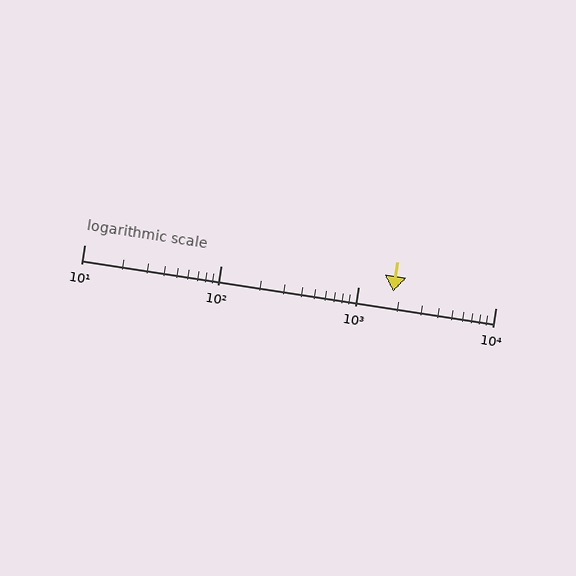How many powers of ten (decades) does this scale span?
The scale spans 3 decades, from 10 to 10000.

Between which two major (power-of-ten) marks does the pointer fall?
The pointer is between 1000 and 10000.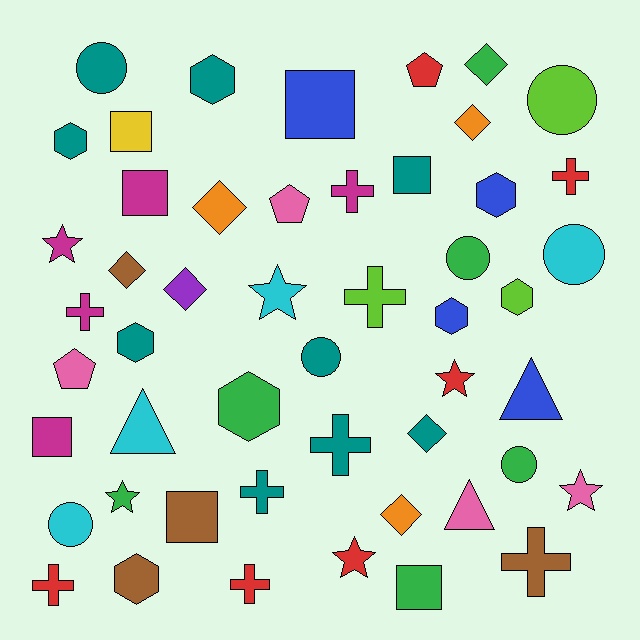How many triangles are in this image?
There are 3 triangles.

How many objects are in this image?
There are 50 objects.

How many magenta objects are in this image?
There are 5 magenta objects.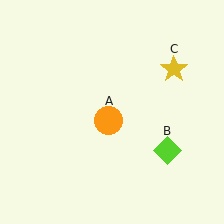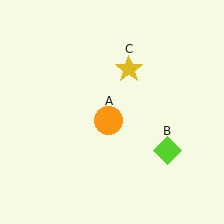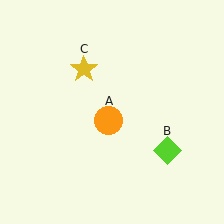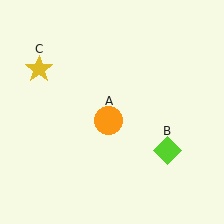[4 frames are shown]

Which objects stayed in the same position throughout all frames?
Orange circle (object A) and lime diamond (object B) remained stationary.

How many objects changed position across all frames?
1 object changed position: yellow star (object C).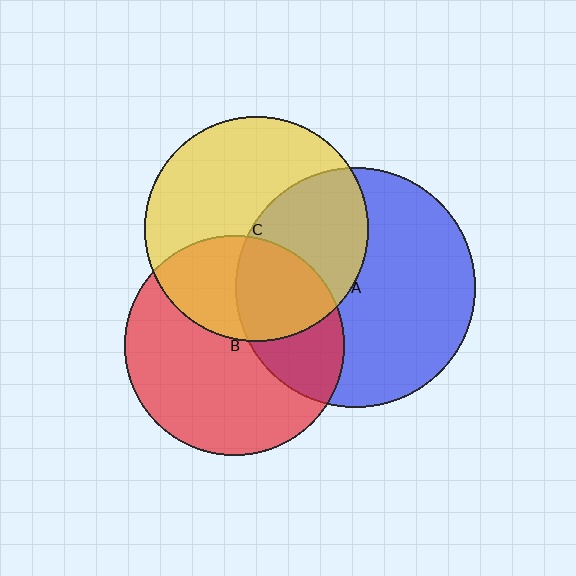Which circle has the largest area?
Circle A (blue).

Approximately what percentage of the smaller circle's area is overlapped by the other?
Approximately 35%.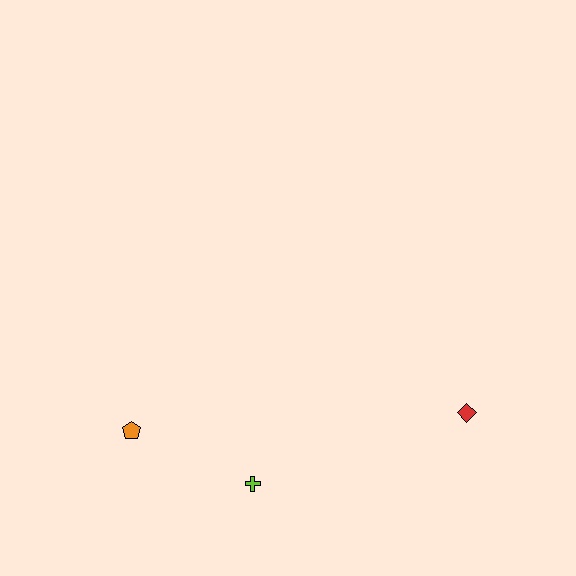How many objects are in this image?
There are 3 objects.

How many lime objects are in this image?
There is 1 lime object.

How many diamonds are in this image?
There is 1 diamond.